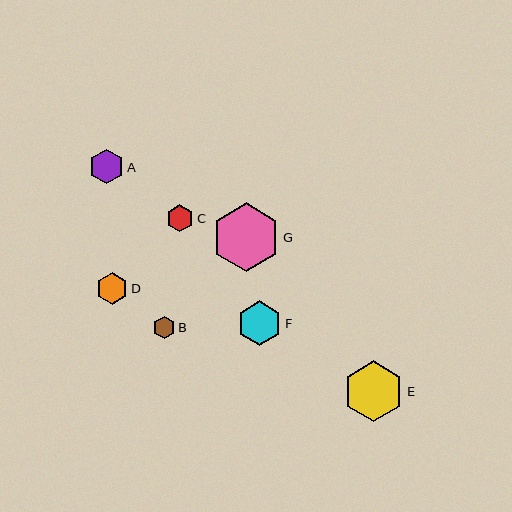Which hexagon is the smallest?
Hexagon B is the smallest with a size of approximately 23 pixels.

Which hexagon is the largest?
Hexagon G is the largest with a size of approximately 69 pixels.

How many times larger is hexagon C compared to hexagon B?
Hexagon C is approximately 1.2 times the size of hexagon B.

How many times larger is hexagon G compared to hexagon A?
Hexagon G is approximately 2.0 times the size of hexagon A.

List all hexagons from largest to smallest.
From largest to smallest: G, E, F, A, D, C, B.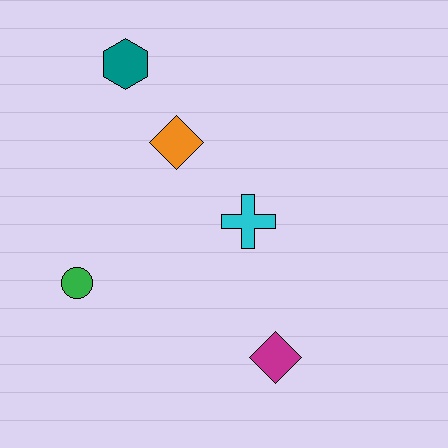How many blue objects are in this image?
There are no blue objects.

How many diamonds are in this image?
There are 2 diamonds.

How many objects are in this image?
There are 5 objects.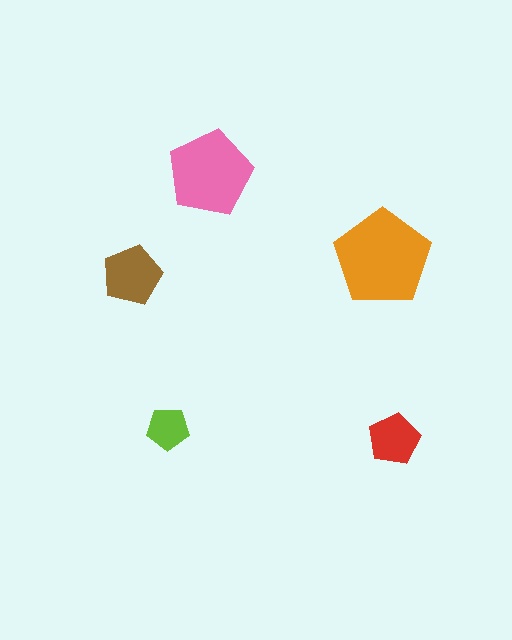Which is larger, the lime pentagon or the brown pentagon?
The brown one.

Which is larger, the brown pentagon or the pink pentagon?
The pink one.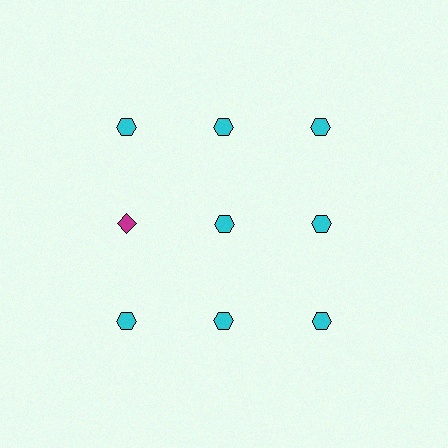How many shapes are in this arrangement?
There are 9 shapes arranged in a grid pattern.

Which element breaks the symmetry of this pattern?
The magenta diamond in the second row, leftmost column breaks the symmetry. All other shapes are cyan hexagons.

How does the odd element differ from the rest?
It differs in both color (magenta instead of cyan) and shape (diamond instead of hexagon).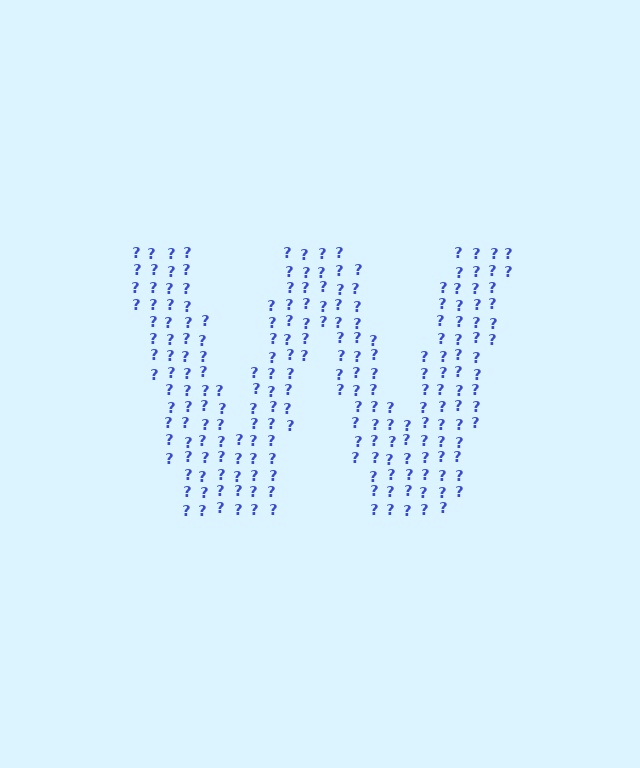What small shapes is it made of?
It is made of small question marks.